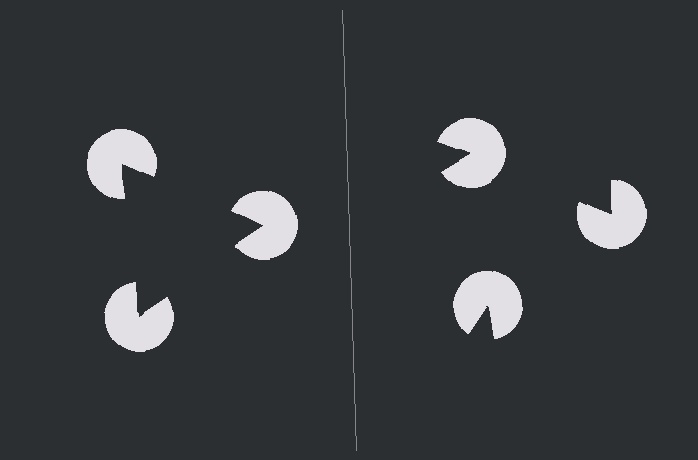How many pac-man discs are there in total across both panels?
6 — 3 on each side.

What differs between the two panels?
The pac-man discs are positioned identically on both sides; only the wedge orientations differ. On the left they align to a triangle; on the right they are misaligned.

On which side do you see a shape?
An illusory triangle appears on the left side. On the right side the wedge cuts are rotated, so no coherent shape forms.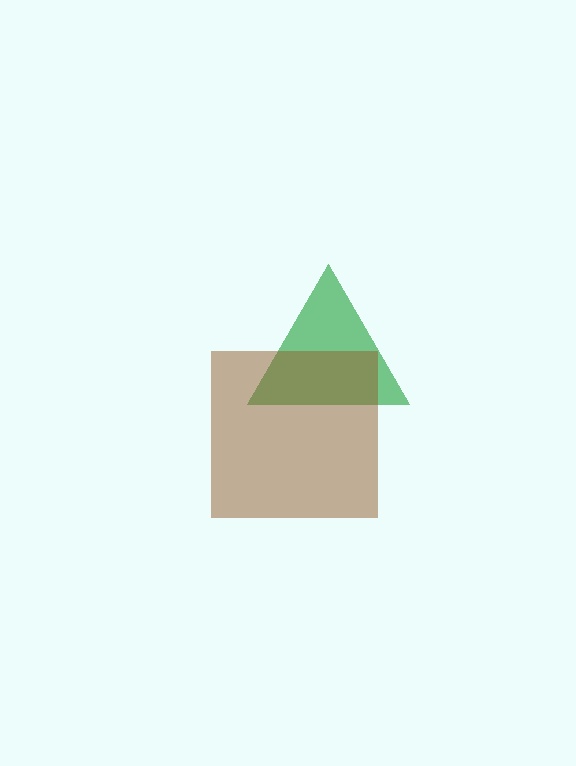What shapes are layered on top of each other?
The layered shapes are: a green triangle, a brown square.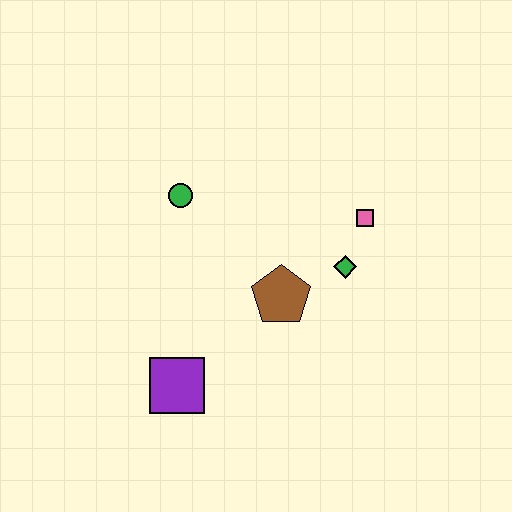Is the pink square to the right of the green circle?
Yes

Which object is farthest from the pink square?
The purple square is farthest from the pink square.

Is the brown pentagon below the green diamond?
Yes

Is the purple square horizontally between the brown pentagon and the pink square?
No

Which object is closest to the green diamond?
The pink square is closest to the green diamond.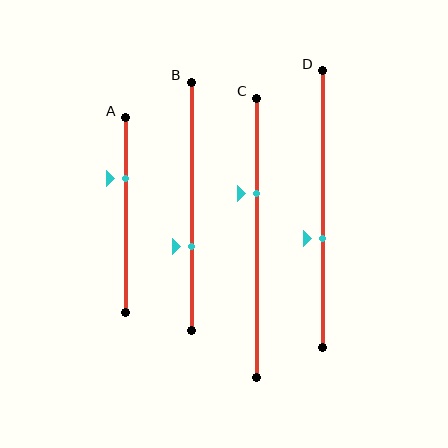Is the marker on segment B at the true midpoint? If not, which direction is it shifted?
No, the marker on segment B is shifted downward by about 16% of the segment length.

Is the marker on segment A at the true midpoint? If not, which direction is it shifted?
No, the marker on segment A is shifted upward by about 19% of the segment length.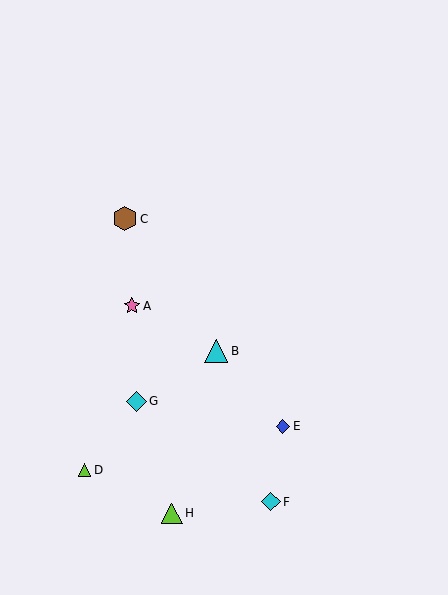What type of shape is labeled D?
Shape D is a lime triangle.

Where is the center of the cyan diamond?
The center of the cyan diamond is at (136, 401).